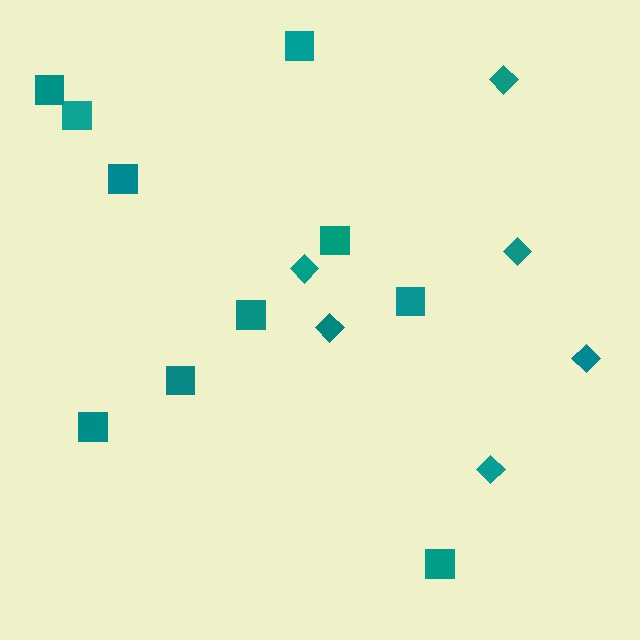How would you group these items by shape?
There are 2 groups: one group of squares (10) and one group of diamonds (6).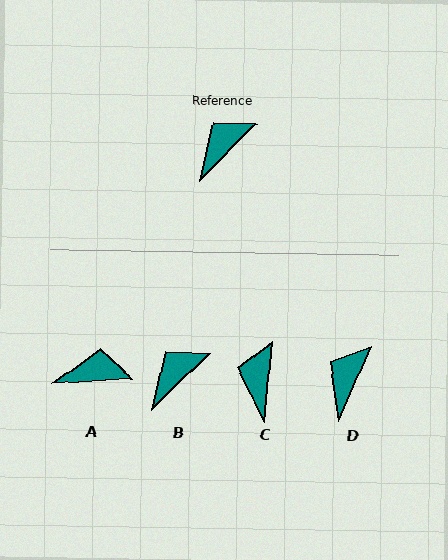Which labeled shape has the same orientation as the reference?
B.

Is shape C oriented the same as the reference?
No, it is off by about 40 degrees.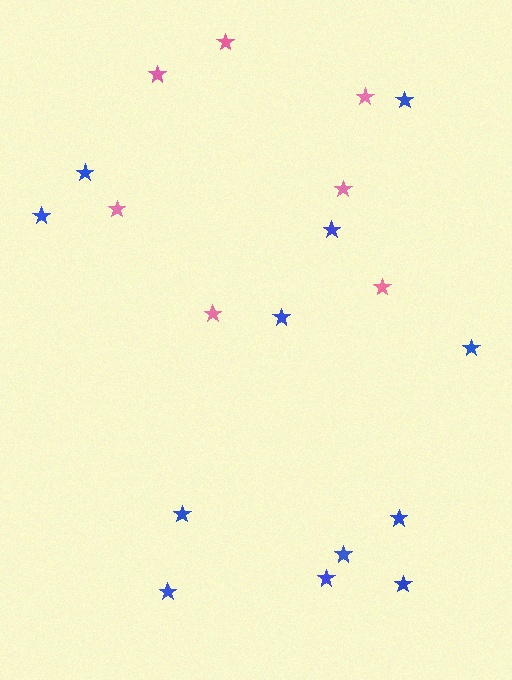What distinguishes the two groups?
There are 2 groups: one group of pink stars (7) and one group of blue stars (12).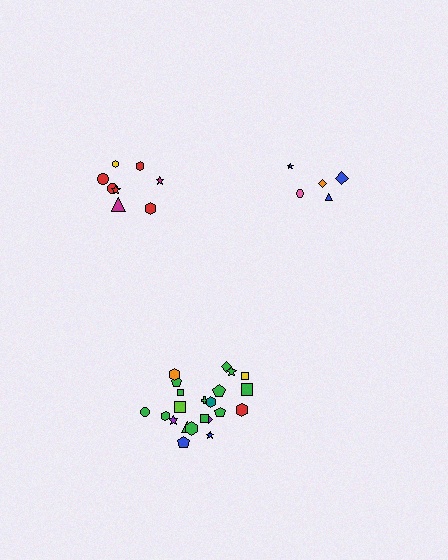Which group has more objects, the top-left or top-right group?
The top-left group.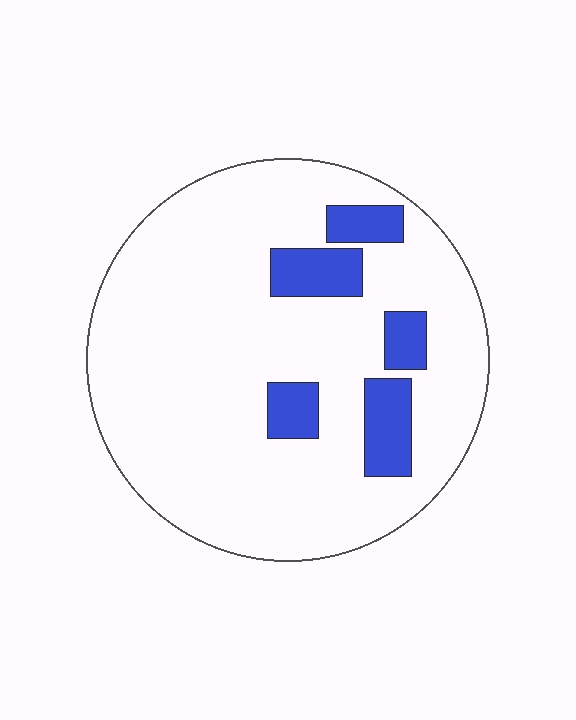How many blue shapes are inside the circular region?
5.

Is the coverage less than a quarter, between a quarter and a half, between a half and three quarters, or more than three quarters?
Less than a quarter.